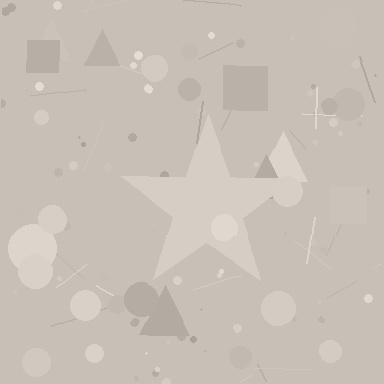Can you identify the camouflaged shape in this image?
The camouflaged shape is a star.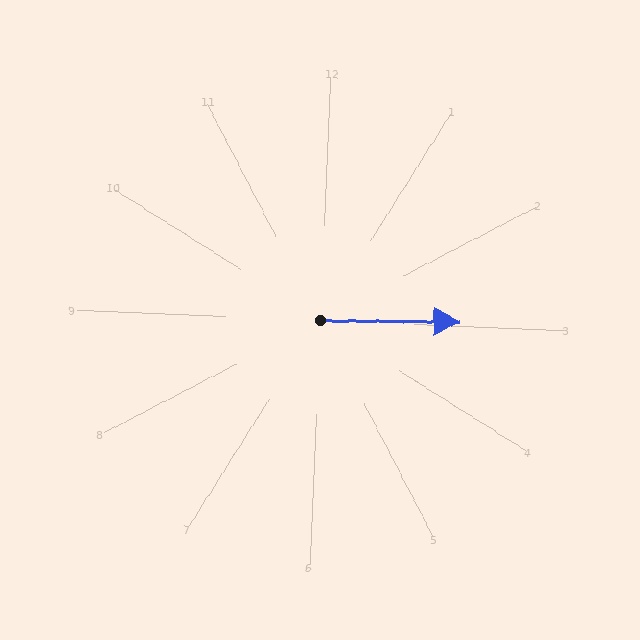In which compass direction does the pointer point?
East.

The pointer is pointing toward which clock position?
Roughly 3 o'clock.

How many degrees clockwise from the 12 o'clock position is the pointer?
Approximately 88 degrees.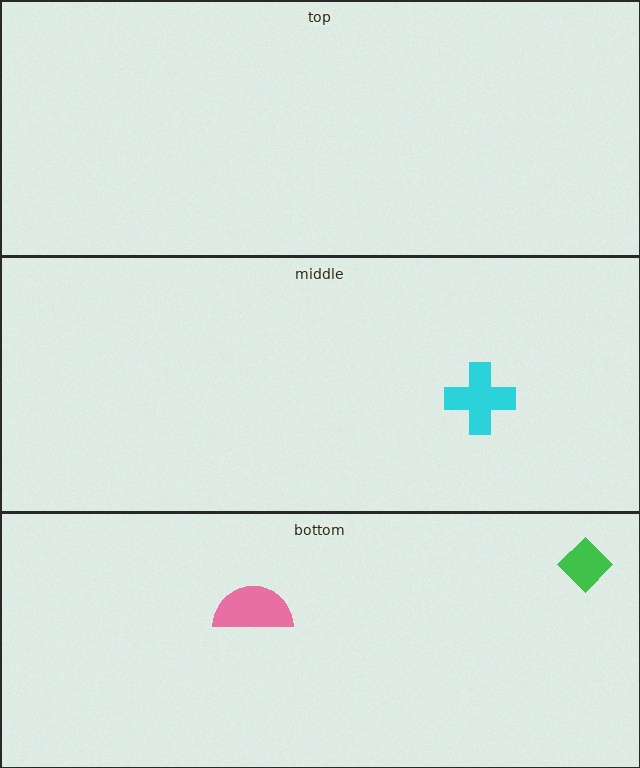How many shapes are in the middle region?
1.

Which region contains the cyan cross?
The middle region.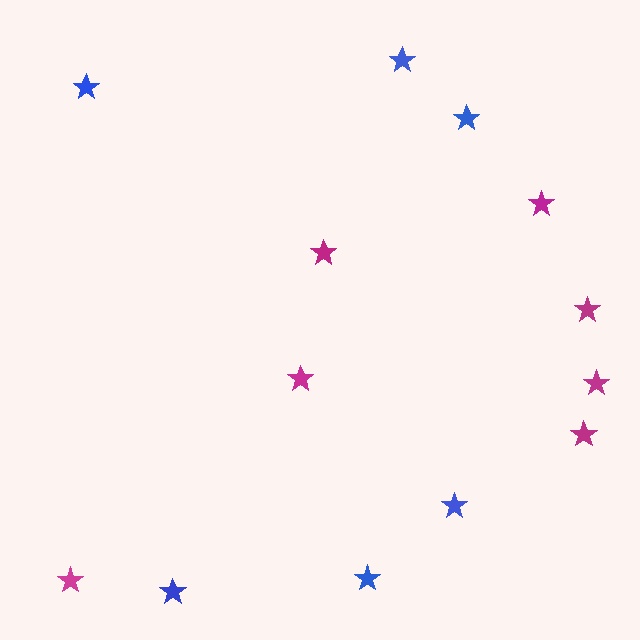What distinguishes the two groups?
There are 2 groups: one group of blue stars (6) and one group of magenta stars (7).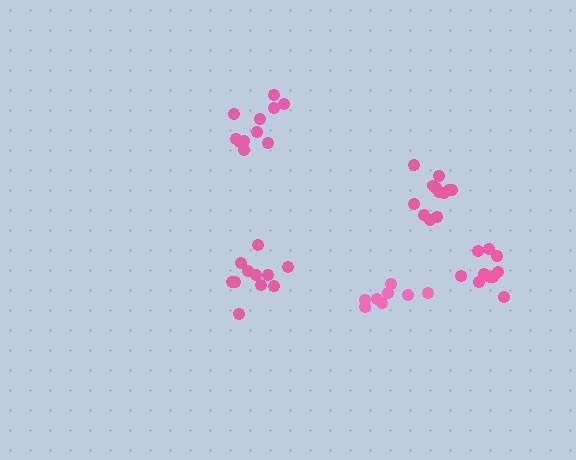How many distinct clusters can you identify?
There are 5 distinct clusters.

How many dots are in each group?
Group 1: 11 dots, Group 2: 8 dots, Group 3: 11 dots, Group 4: 12 dots, Group 5: 10 dots (52 total).